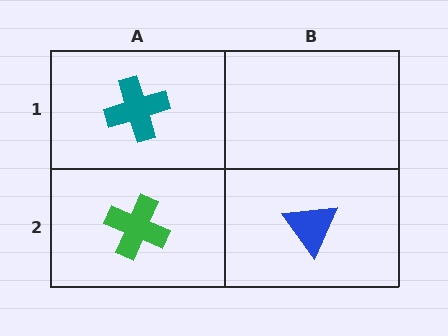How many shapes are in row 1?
1 shape.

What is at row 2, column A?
A green cross.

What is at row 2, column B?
A blue triangle.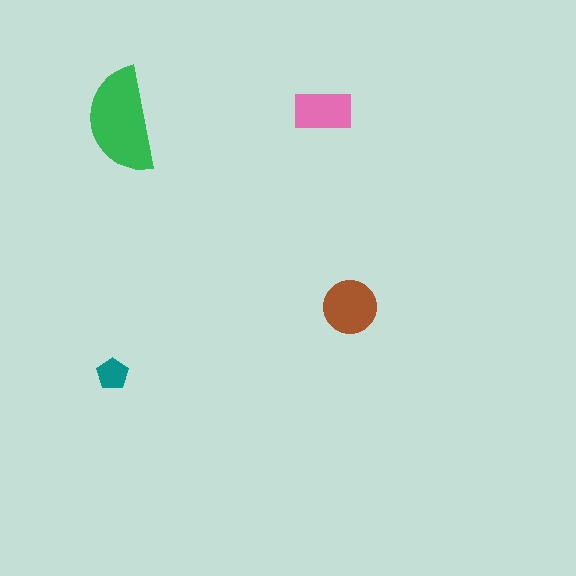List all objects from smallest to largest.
The teal pentagon, the pink rectangle, the brown circle, the green semicircle.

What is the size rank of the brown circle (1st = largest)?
2nd.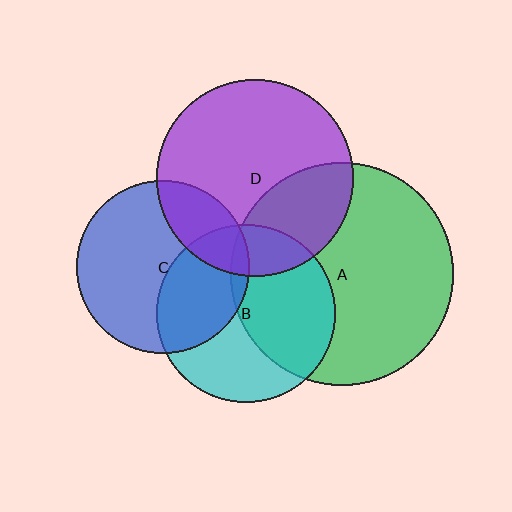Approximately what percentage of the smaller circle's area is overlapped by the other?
Approximately 20%.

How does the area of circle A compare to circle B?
Approximately 1.6 times.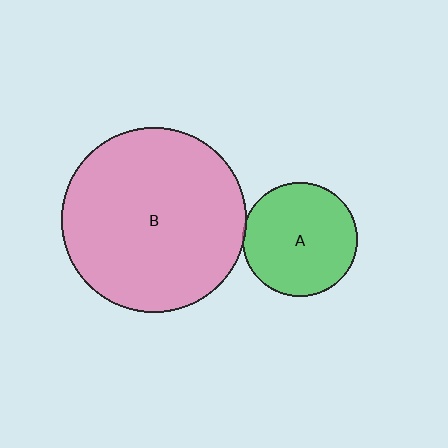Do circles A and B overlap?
Yes.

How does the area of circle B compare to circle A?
Approximately 2.6 times.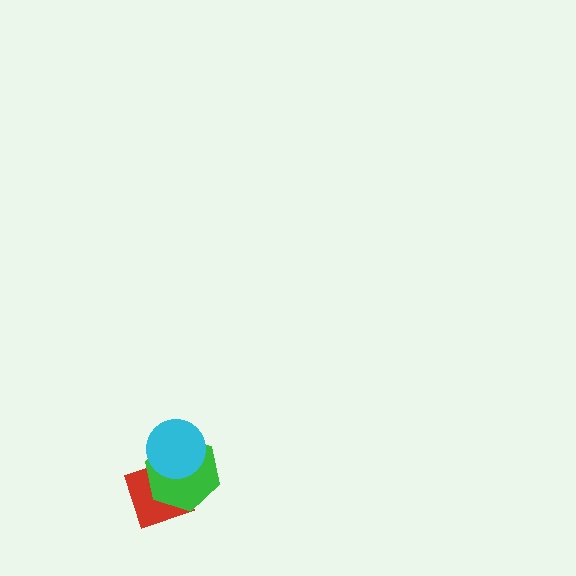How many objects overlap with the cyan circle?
2 objects overlap with the cyan circle.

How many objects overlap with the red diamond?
2 objects overlap with the red diamond.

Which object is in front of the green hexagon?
The cyan circle is in front of the green hexagon.